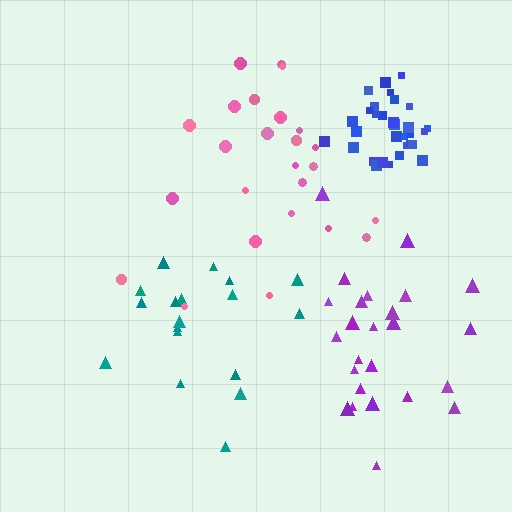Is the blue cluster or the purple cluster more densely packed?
Blue.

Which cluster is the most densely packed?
Blue.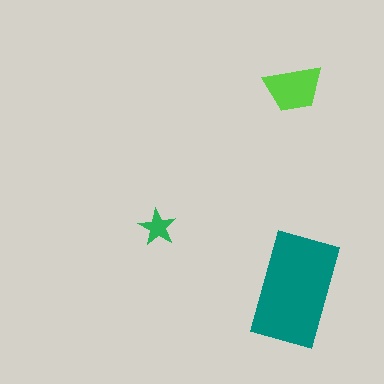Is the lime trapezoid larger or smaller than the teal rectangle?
Smaller.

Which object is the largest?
The teal rectangle.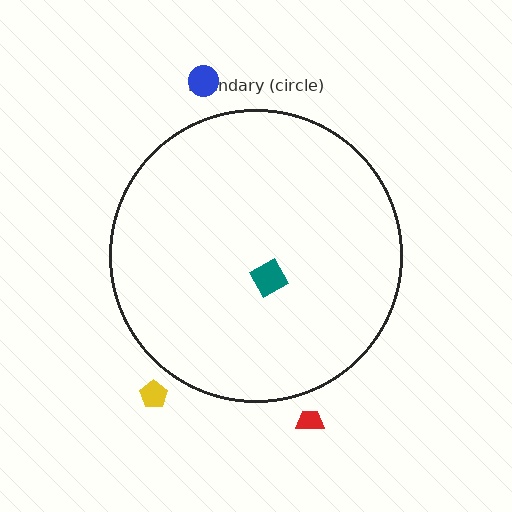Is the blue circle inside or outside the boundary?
Outside.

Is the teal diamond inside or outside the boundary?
Inside.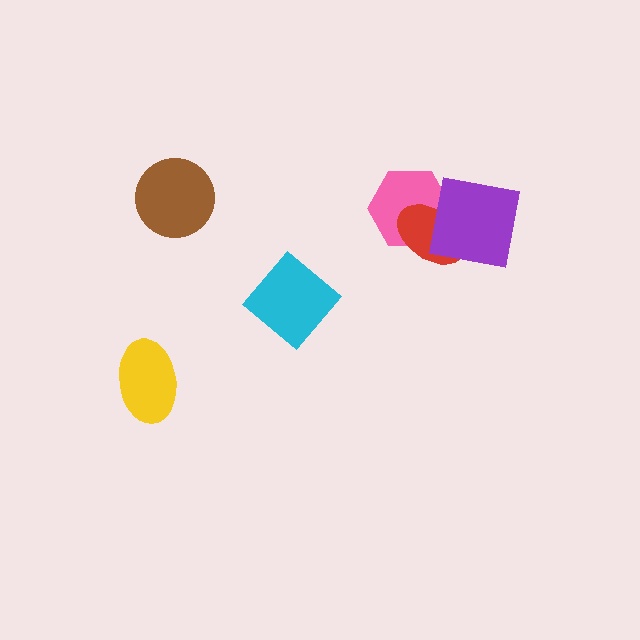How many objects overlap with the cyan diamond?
0 objects overlap with the cyan diamond.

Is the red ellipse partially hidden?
Yes, it is partially covered by another shape.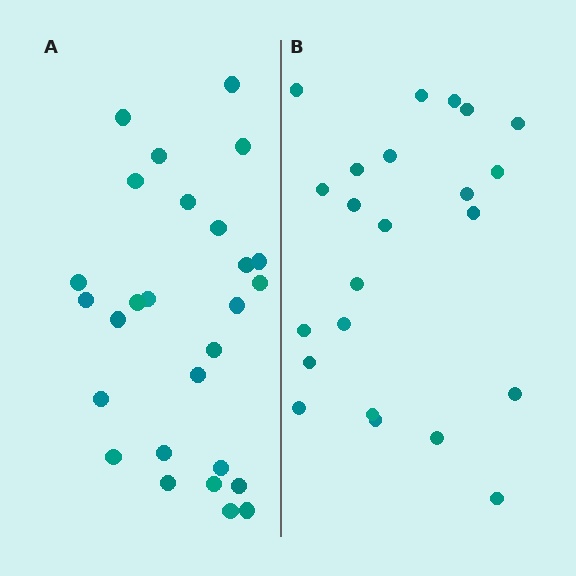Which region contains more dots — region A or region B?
Region A (the left region) has more dots.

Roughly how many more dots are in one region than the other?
Region A has about 4 more dots than region B.